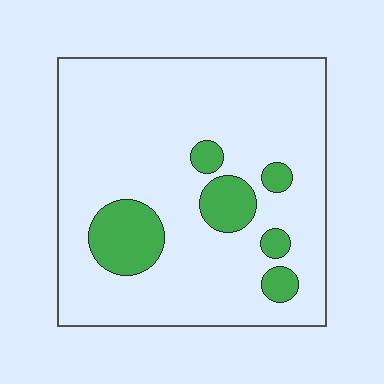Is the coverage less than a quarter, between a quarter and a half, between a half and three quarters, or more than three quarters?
Less than a quarter.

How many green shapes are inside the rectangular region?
6.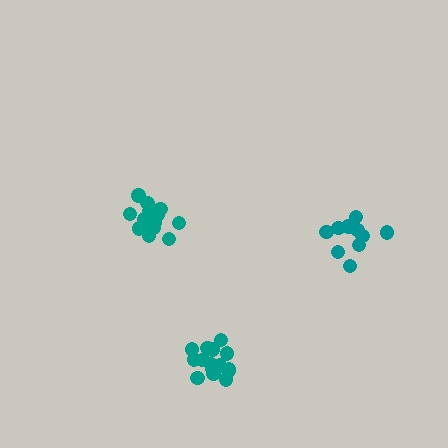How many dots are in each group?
Group 1: 17 dots, Group 2: 11 dots, Group 3: 16 dots (44 total).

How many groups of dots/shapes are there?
There are 3 groups.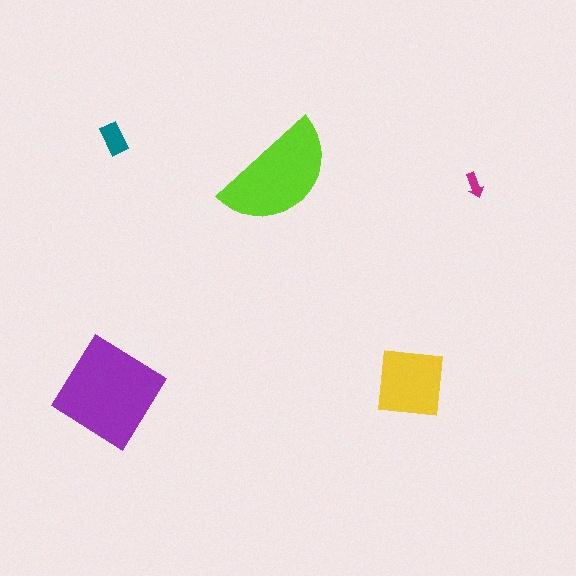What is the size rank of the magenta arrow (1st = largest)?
5th.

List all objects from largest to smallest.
The purple diamond, the lime semicircle, the yellow square, the teal rectangle, the magenta arrow.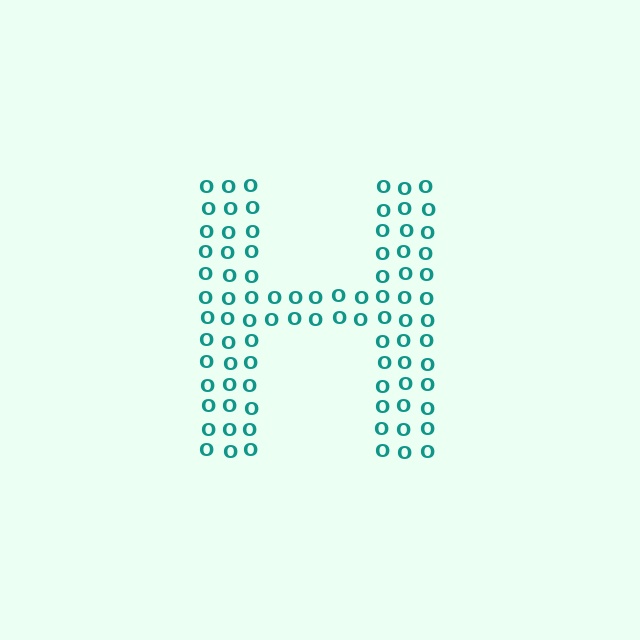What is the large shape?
The large shape is the letter H.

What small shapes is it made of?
It is made of small letter O's.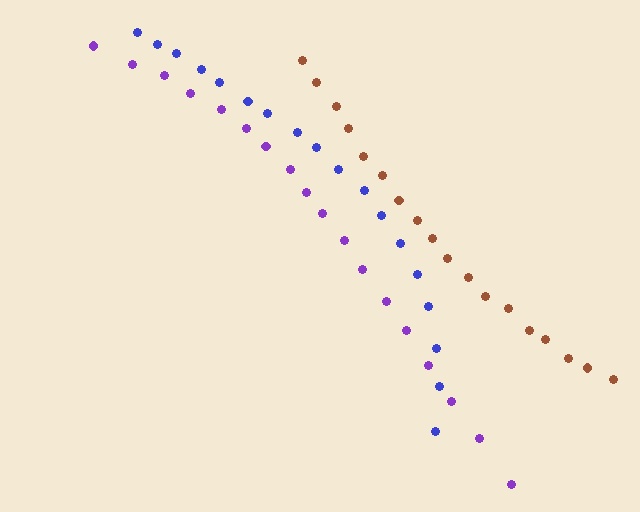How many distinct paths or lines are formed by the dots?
There are 3 distinct paths.